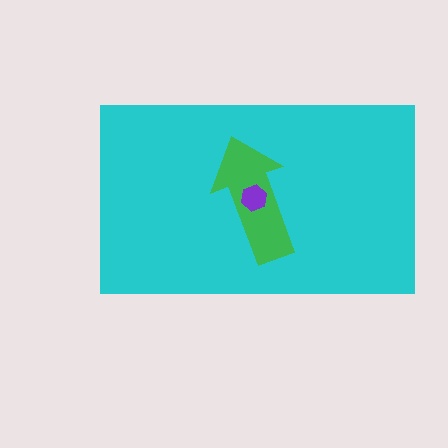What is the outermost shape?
The cyan rectangle.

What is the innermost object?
The purple hexagon.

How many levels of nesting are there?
3.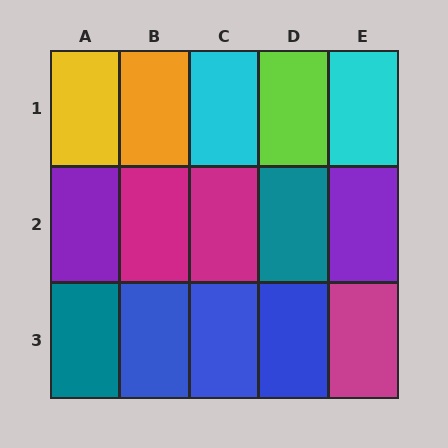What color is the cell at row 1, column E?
Cyan.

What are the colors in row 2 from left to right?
Purple, magenta, magenta, teal, purple.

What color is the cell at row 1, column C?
Cyan.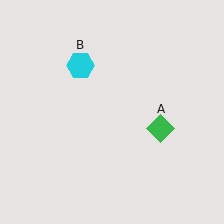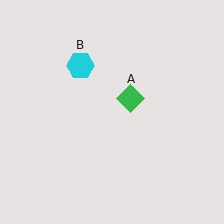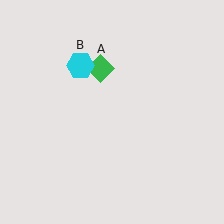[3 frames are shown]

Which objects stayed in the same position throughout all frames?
Cyan hexagon (object B) remained stationary.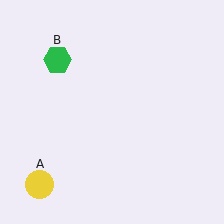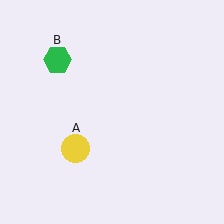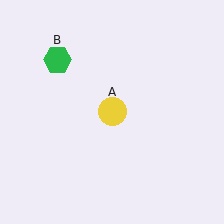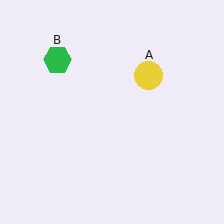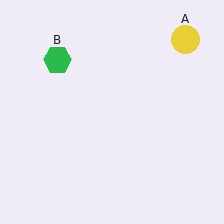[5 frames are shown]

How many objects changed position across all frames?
1 object changed position: yellow circle (object A).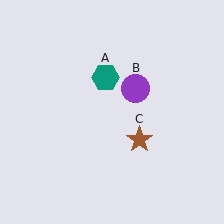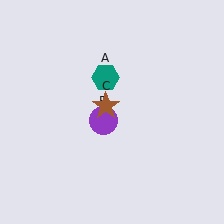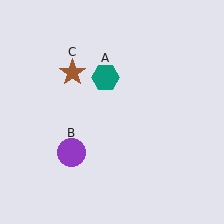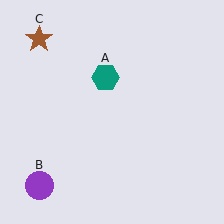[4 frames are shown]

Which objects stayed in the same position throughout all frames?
Teal hexagon (object A) remained stationary.